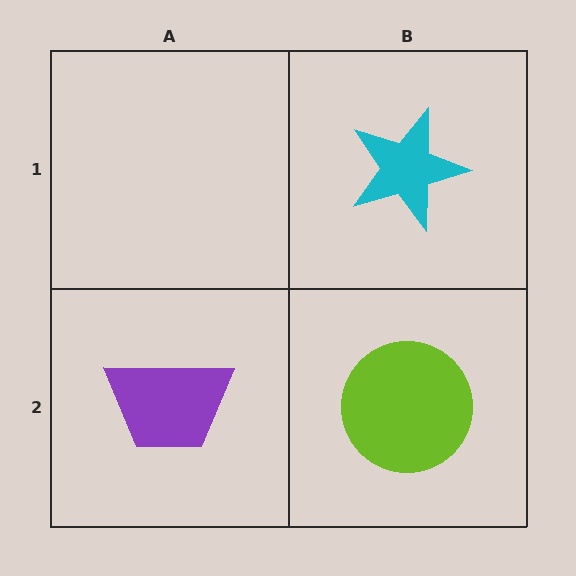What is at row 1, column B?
A cyan star.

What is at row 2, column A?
A purple trapezoid.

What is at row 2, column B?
A lime circle.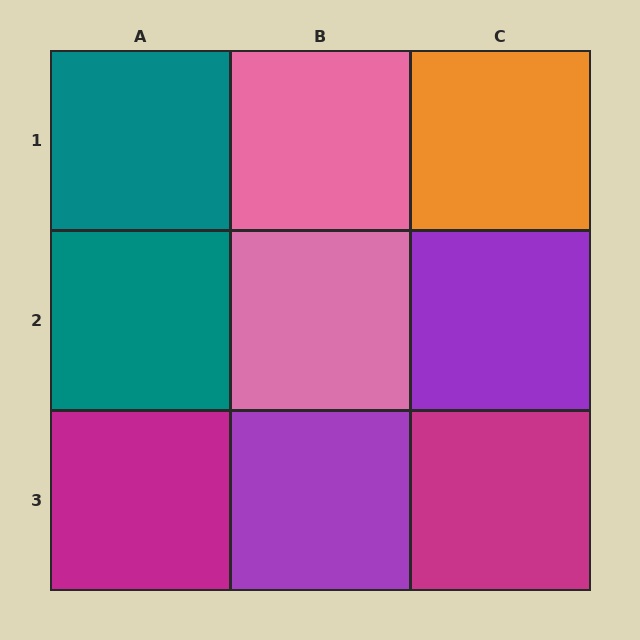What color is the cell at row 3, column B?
Purple.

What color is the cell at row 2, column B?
Pink.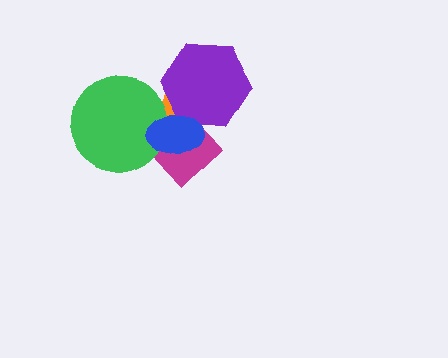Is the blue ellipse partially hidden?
No, no other shape covers it.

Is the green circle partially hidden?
Yes, it is partially covered by another shape.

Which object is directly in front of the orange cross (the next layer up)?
The magenta diamond is directly in front of the orange cross.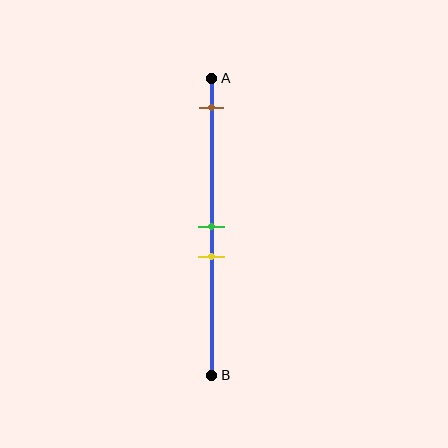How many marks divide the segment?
There are 3 marks dividing the segment.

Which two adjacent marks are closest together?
The green and yellow marks are the closest adjacent pair.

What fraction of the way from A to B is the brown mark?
The brown mark is approximately 10% (0.1) of the way from A to B.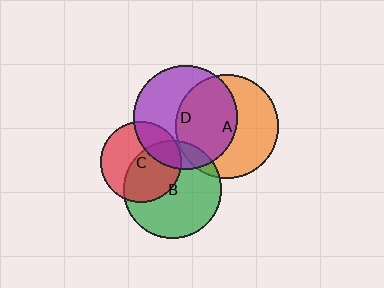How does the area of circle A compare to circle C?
Approximately 1.6 times.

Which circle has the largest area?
Circle D (purple).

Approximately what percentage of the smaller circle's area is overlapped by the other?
Approximately 50%.